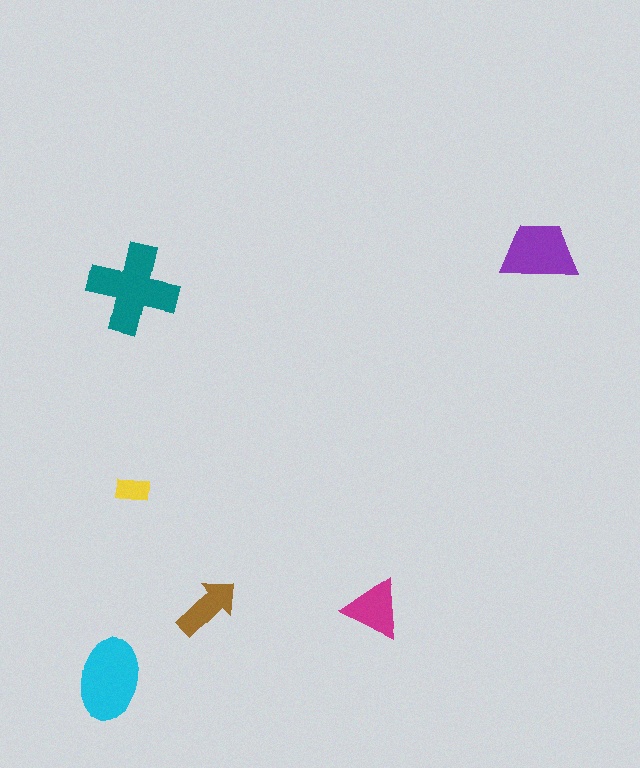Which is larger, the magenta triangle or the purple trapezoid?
The purple trapezoid.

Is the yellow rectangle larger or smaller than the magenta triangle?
Smaller.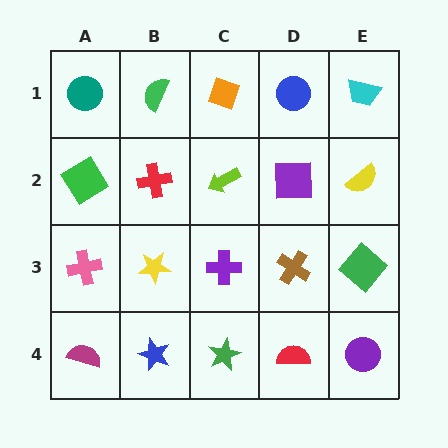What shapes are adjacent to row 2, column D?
A blue circle (row 1, column D), a brown cross (row 3, column D), a lime arrow (row 2, column C), a yellow semicircle (row 2, column E).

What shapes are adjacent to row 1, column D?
A purple square (row 2, column D), an orange diamond (row 1, column C), a cyan trapezoid (row 1, column E).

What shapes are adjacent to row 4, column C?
A purple cross (row 3, column C), a blue star (row 4, column B), a red semicircle (row 4, column D).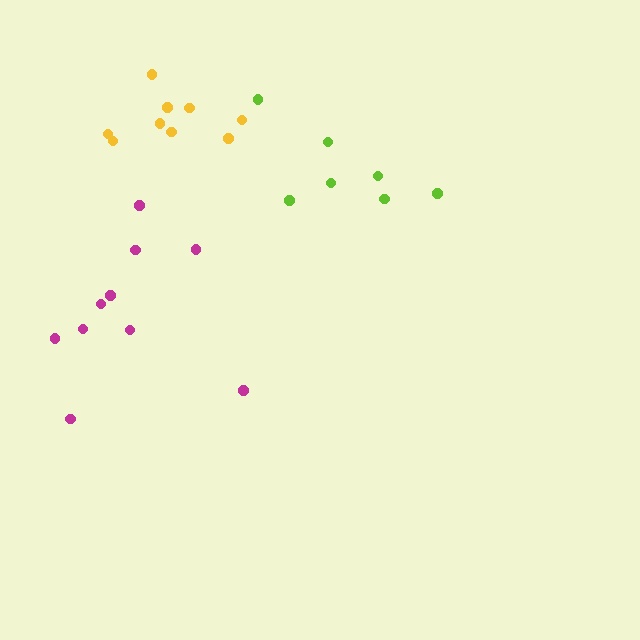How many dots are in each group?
Group 1: 7 dots, Group 2: 10 dots, Group 3: 9 dots (26 total).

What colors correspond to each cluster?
The clusters are colored: lime, magenta, yellow.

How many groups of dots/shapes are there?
There are 3 groups.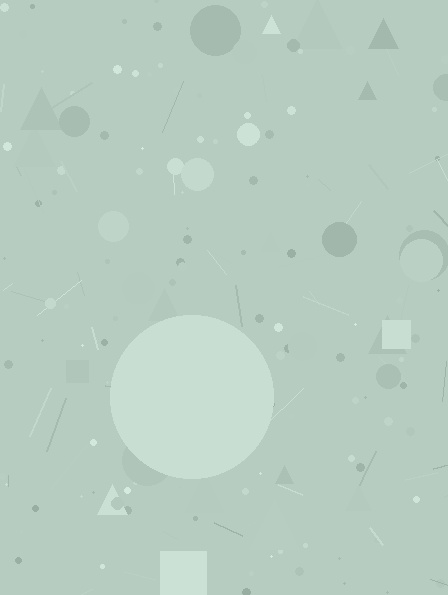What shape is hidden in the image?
A circle is hidden in the image.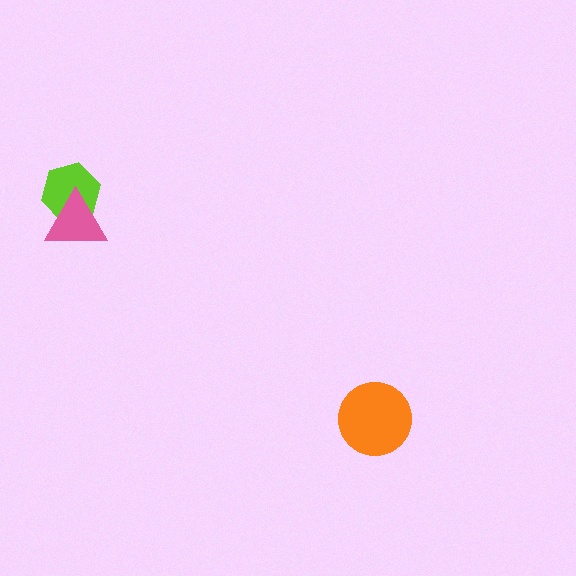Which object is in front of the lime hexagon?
The pink triangle is in front of the lime hexagon.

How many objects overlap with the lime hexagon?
1 object overlaps with the lime hexagon.